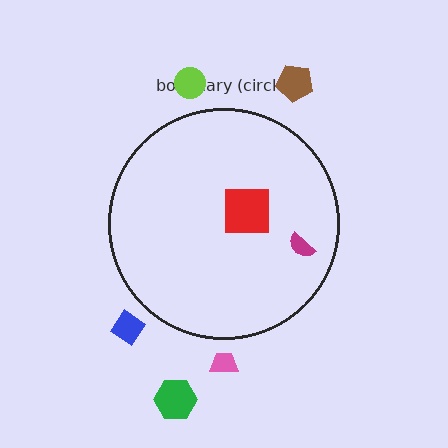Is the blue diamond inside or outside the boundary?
Outside.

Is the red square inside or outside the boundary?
Inside.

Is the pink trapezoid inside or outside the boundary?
Outside.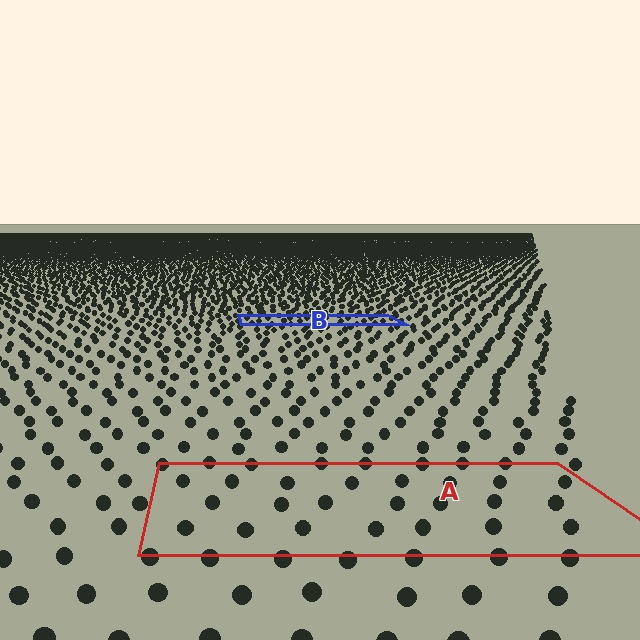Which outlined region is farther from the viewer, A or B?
Region B is farther from the viewer — the texture elements inside it appear smaller and more densely packed.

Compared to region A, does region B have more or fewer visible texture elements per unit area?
Region B has more texture elements per unit area — they are packed more densely because it is farther away.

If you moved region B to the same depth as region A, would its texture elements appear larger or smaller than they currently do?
They would appear larger. At a closer depth, the same texture elements are projected at a bigger on-screen size.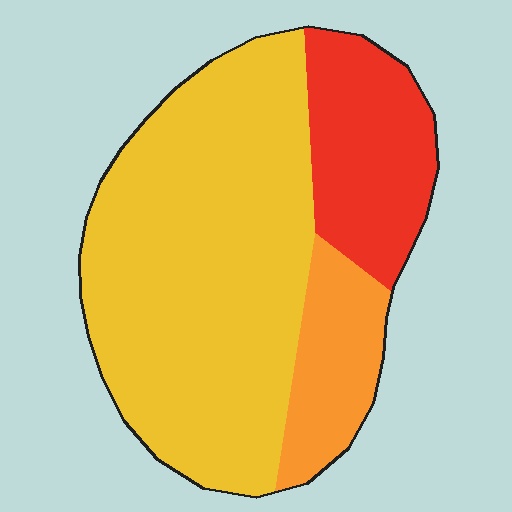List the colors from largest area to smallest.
From largest to smallest: yellow, red, orange.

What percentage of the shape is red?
Red covers around 20% of the shape.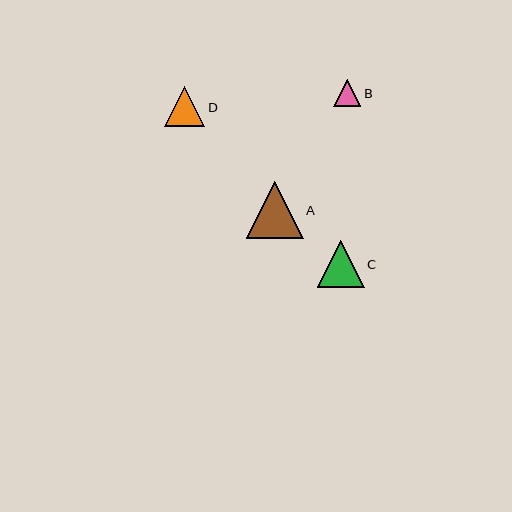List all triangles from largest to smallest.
From largest to smallest: A, C, D, B.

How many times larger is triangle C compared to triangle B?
Triangle C is approximately 1.7 times the size of triangle B.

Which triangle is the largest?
Triangle A is the largest with a size of approximately 57 pixels.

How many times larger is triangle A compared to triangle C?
Triangle A is approximately 1.2 times the size of triangle C.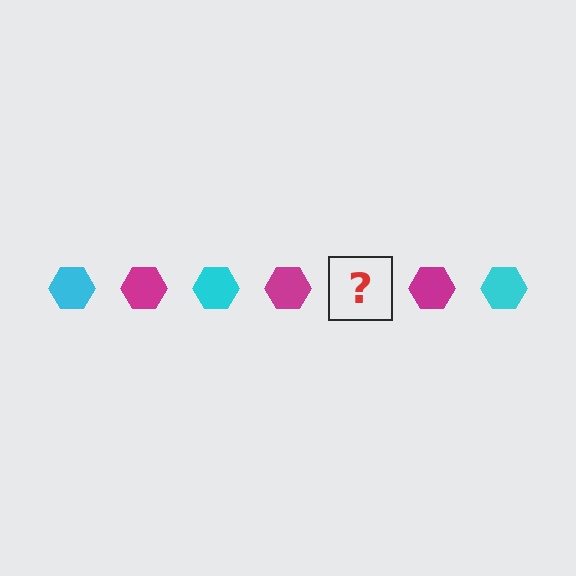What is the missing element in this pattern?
The missing element is a cyan hexagon.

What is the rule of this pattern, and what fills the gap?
The rule is that the pattern cycles through cyan, magenta hexagons. The gap should be filled with a cyan hexagon.